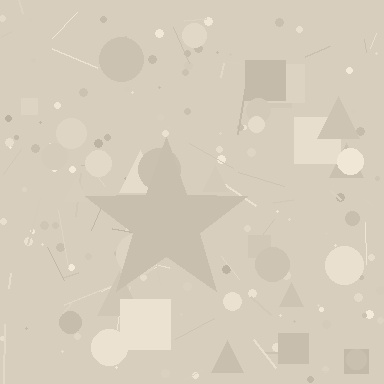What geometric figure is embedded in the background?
A star is embedded in the background.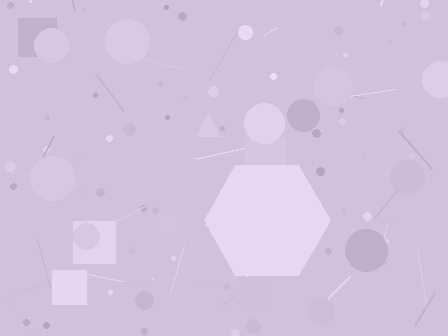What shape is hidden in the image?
A hexagon is hidden in the image.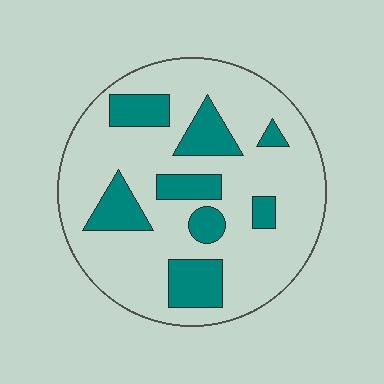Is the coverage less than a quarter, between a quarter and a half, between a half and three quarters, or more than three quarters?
Less than a quarter.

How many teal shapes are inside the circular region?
8.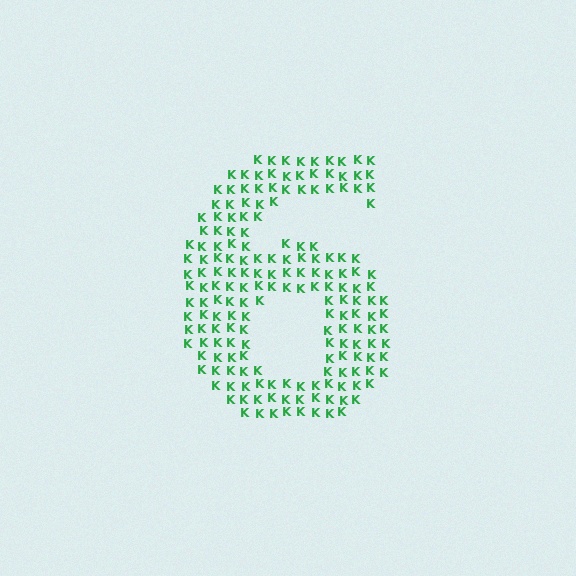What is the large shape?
The large shape is the digit 6.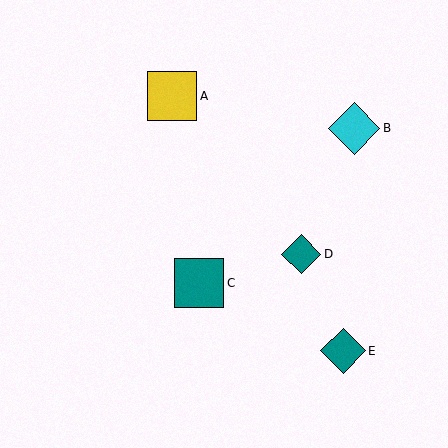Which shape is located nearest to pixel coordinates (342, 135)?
The cyan diamond (labeled B) at (354, 128) is nearest to that location.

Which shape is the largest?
The cyan diamond (labeled B) is the largest.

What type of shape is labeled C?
Shape C is a teal square.